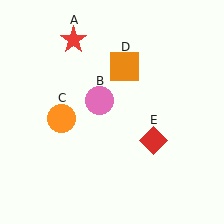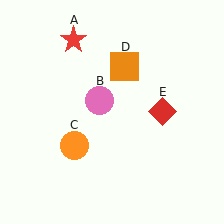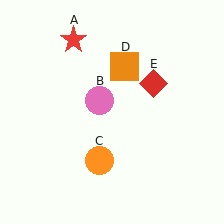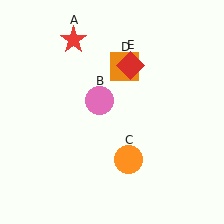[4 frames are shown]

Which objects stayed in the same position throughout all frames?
Red star (object A) and pink circle (object B) and orange square (object D) remained stationary.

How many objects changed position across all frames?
2 objects changed position: orange circle (object C), red diamond (object E).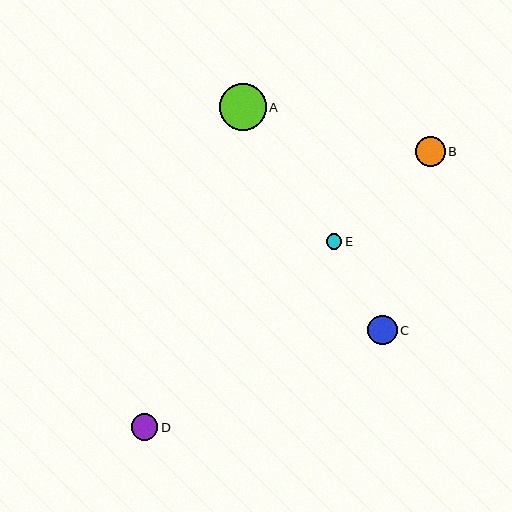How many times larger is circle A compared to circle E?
Circle A is approximately 3.0 times the size of circle E.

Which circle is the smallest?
Circle E is the smallest with a size of approximately 16 pixels.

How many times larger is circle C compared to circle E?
Circle C is approximately 1.9 times the size of circle E.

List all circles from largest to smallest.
From largest to smallest: A, B, C, D, E.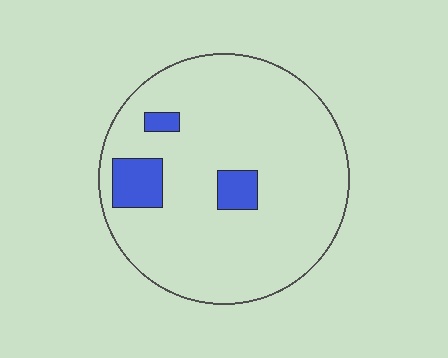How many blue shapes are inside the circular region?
3.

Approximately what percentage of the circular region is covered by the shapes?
Approximately 10%.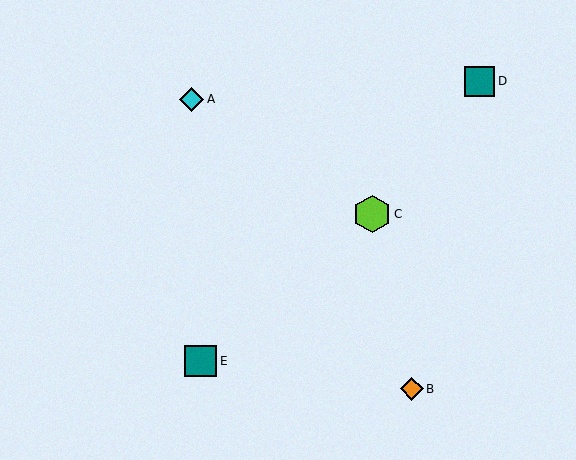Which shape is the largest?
The lime hexagon (labeled C) is the largest.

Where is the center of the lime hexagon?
The center of the lime hexagon is at (372, 214).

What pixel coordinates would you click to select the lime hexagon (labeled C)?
Click at (372, 214) to select the lime hexagon C.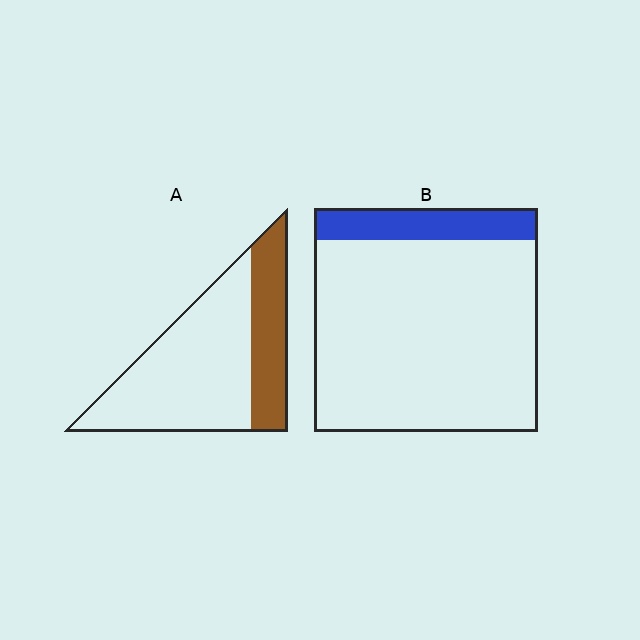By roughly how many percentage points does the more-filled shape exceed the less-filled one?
By roughly 15 percentage points (A over B).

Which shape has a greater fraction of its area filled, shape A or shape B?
Shape A.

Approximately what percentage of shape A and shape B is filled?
A is approximately 30% and B is approximately 15%.